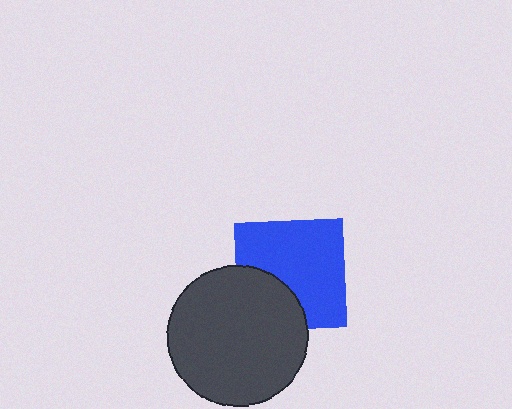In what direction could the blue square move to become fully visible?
The blue square could move toward the upper-right. That would shift it out from behind the dark gray circle entirely.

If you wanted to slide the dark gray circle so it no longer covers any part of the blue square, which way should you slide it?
Slide it toward the lower-left — that is the most direct way to separate the two shapes.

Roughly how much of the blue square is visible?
Most of it is visible (roughly 70%).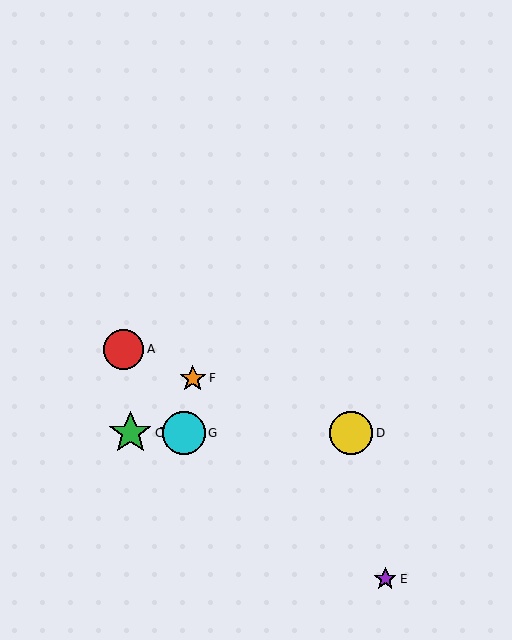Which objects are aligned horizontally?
Objects B, C, D, G are aligned horizontally.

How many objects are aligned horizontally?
4 objects (B, C, D, G) are aligned horizontally.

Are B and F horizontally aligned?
No, B is at y≈433 and F is at y≈378.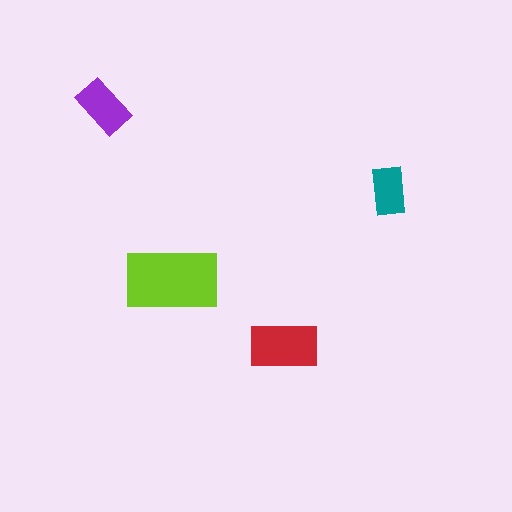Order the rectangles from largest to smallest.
the lime one, the red one, the purple one, the teal one.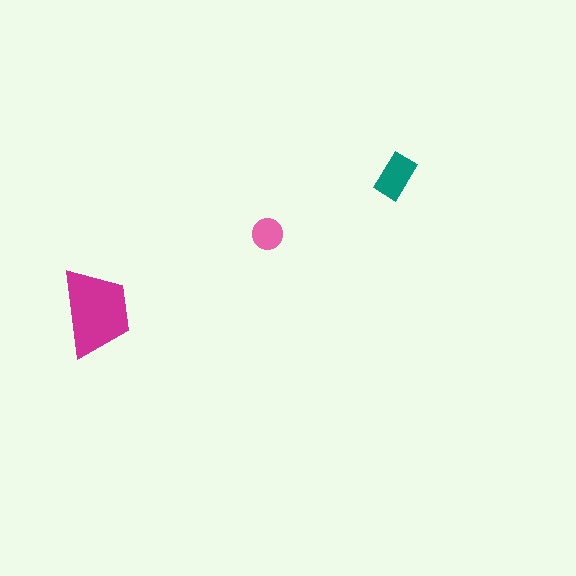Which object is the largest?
The magenta trapezoid.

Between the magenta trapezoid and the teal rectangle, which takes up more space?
The magenta trapezoid.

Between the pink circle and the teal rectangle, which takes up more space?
The teal rectangle.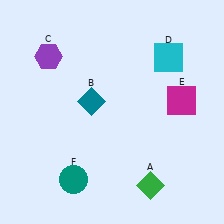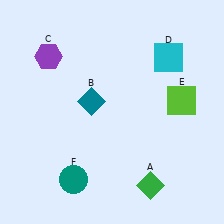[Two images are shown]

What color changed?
The square (E) changed from magenta in Image 1 to lime in Image 2.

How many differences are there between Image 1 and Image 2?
There is 1 difference between the two images.